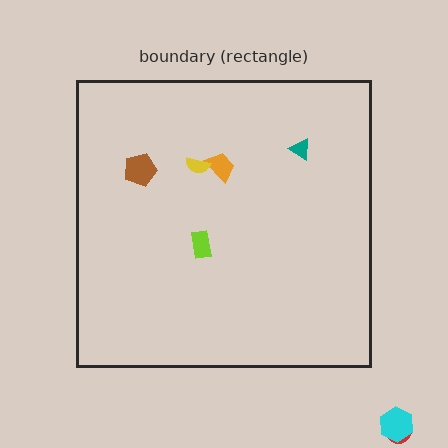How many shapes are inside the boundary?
5 inside, 2 outside.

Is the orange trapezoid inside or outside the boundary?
Inside.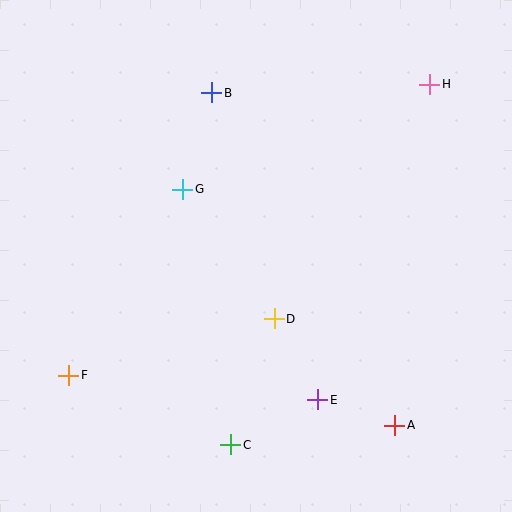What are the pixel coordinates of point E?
Point E is at (318, 400).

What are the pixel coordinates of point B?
Point B is at (212, 93).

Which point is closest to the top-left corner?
Point B is closest to the top-left corner.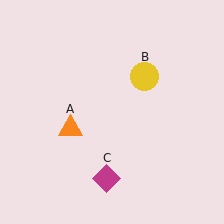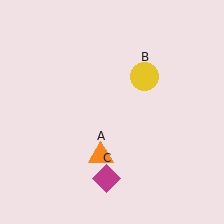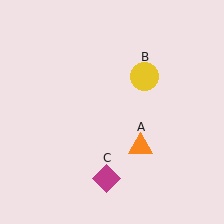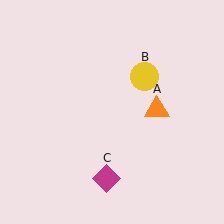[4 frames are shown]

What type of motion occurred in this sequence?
The orange triangle (object A) rotated counterclockwise around the center of the scene.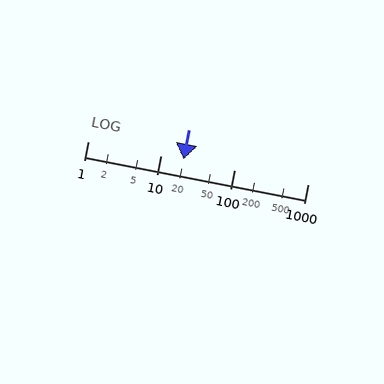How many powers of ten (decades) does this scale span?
The scale spans 3 decades, from 1 to 1000.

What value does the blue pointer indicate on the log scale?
The pointer indicates approximately 20.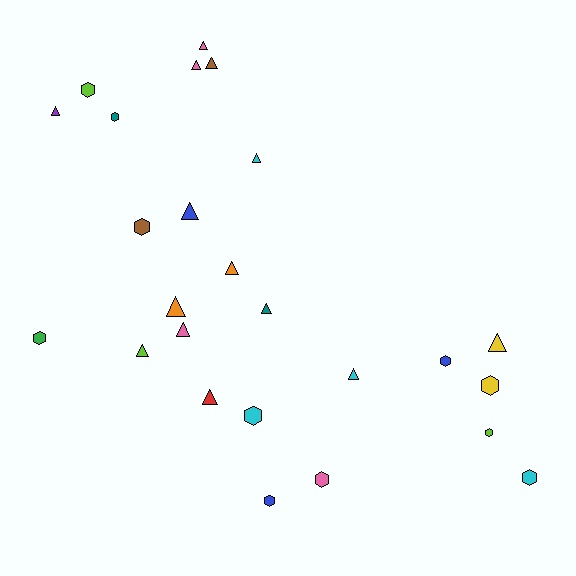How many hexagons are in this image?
There are 11 hexagons.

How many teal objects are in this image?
There are 2 teal objects.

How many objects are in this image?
There are 25 objects.